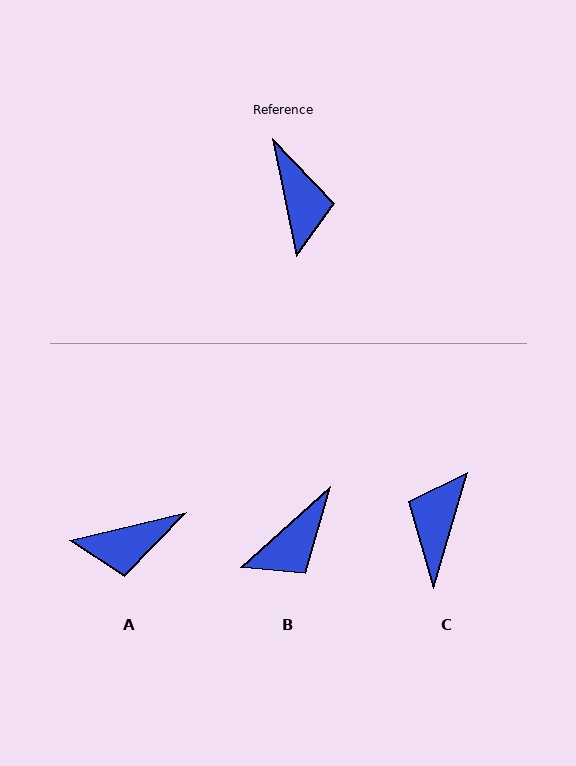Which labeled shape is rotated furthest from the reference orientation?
C, about 152 degrees away.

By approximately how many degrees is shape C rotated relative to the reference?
Approximately 152 degrees counter-clockwise.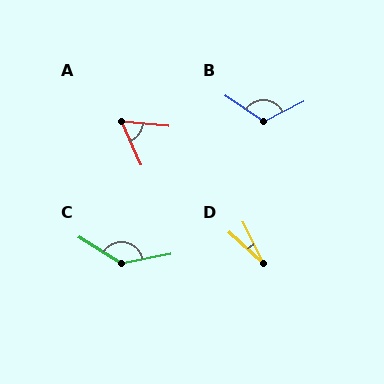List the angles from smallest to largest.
D (22°), A (60°), B (119°), C (137°).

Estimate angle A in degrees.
Approximately 60 degrees.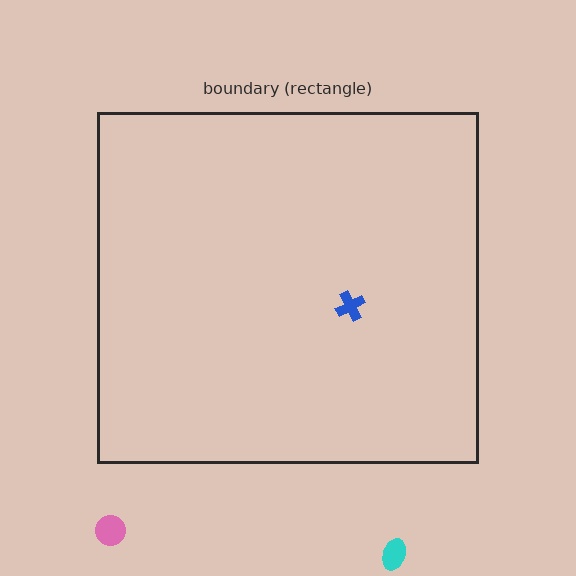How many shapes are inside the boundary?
1 inside, 2 outside.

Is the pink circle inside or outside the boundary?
Outside.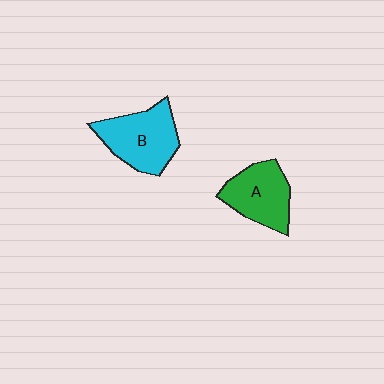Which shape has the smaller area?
Shape A (green).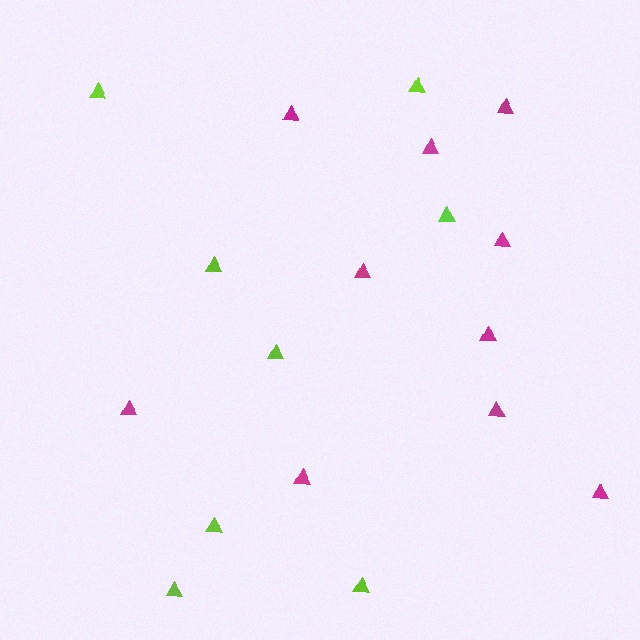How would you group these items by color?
There are 2 groups: one group of magenta triangles (10) and one group of lime triangles (8).